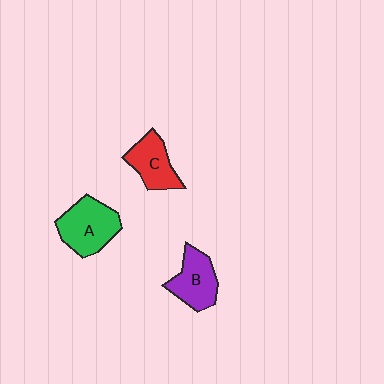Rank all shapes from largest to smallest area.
From largest to smallest: A (green), B (purple), C (red).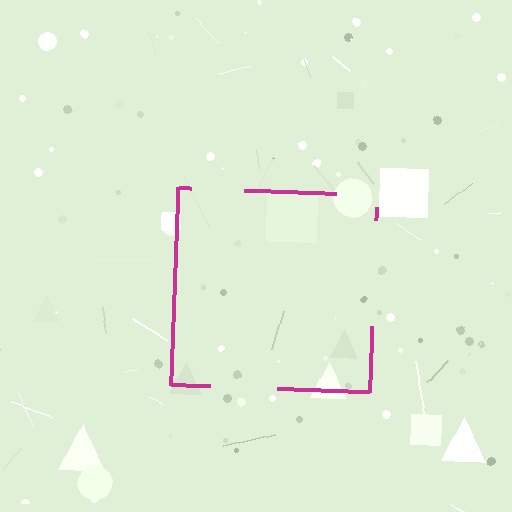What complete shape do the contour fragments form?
The contour fragments form a square.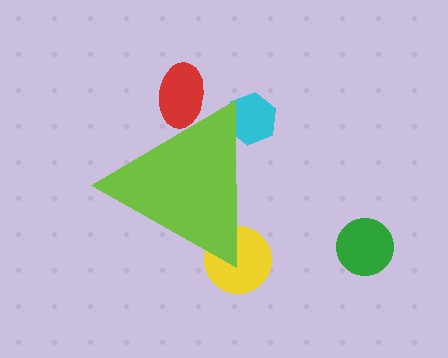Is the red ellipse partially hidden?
Yes, the red ellipse is partially hidden behind the lime triangle.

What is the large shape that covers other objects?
A lime triangle.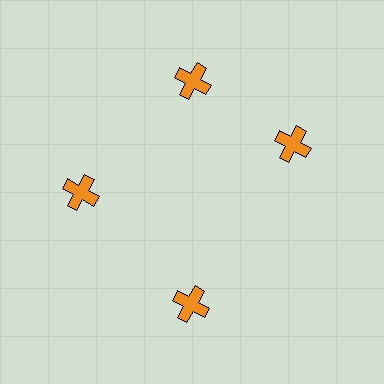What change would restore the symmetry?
The symmetry would be restored by rotating it back into even spacing with its neighbors so that all 4 crosses sit at equal angles and equal distance from the center.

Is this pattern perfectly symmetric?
No. The 4 orange crosses are arranged in a ring, but one element near the 3 o'clock position is rotated out of alignment along the ring, breaking the 4-fold rotational symmetry.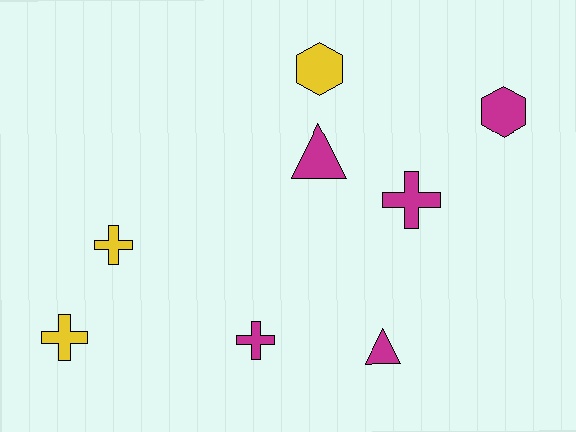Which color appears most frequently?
Magenta, with 5 objects.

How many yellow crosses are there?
There are 2 yellow crosses.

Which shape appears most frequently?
Cross, with 4 objects.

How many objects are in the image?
There are 8 objects.